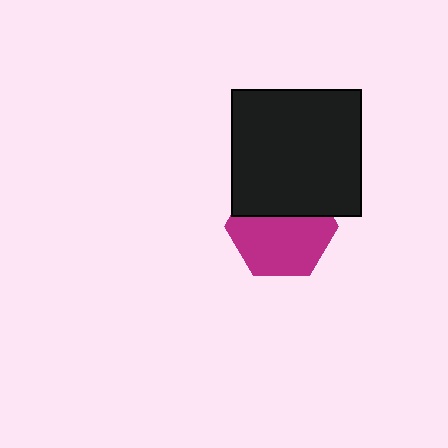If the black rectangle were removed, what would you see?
You would see the complete magenta hexagon.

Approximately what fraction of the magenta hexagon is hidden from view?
Roughly 39% of the magenta hexagon is hidden behind the black rectangle.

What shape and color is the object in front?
The object in front is a black rectangle.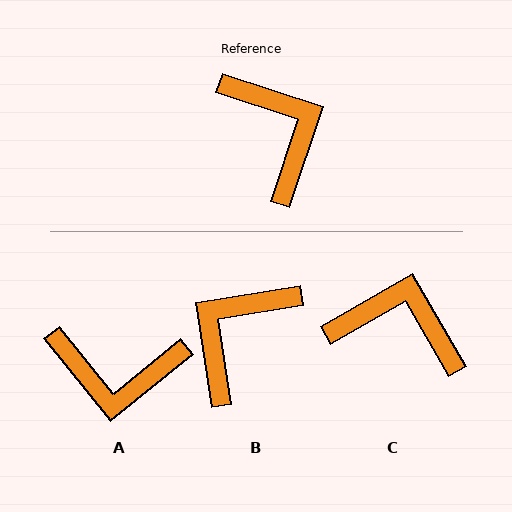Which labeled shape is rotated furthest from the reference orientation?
A, about 123 degrees away.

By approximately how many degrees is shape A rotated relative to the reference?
Approximately 123 degrees clockwise.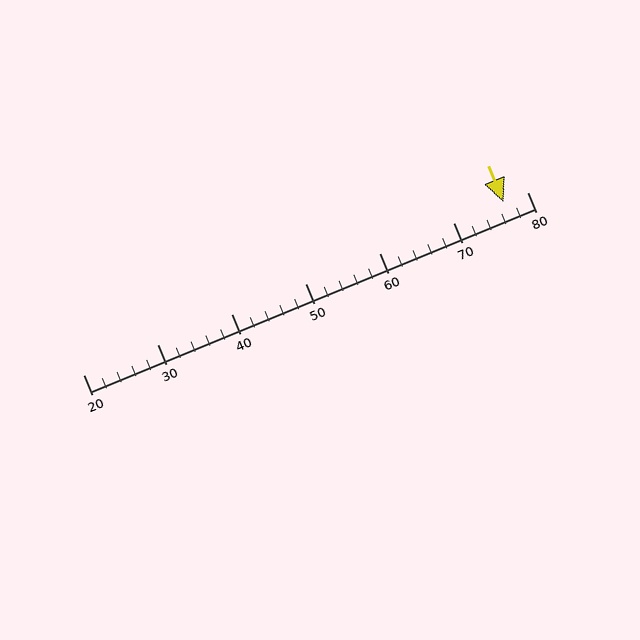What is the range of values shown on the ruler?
The ruler shows values from 20 to 80.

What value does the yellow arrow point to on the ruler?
The yellow arrow points to approximately 77.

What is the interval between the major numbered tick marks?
The major tick marks are spaced 10 units apart.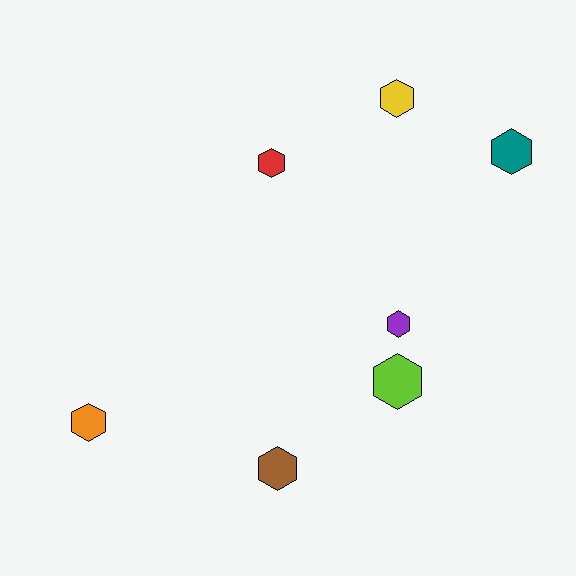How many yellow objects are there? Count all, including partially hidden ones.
There is 1 yellow object.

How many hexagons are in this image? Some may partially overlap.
There are 7 hexagons.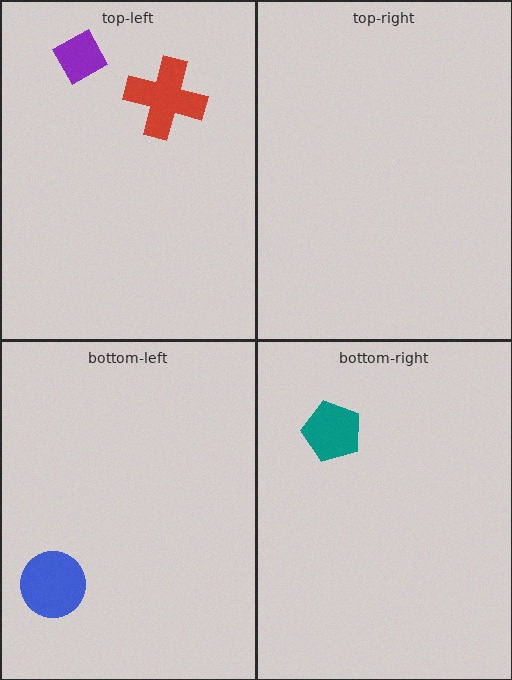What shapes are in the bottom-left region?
The blue circle.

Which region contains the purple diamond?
The top-left region.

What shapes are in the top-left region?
The purple diamond, the red cross.